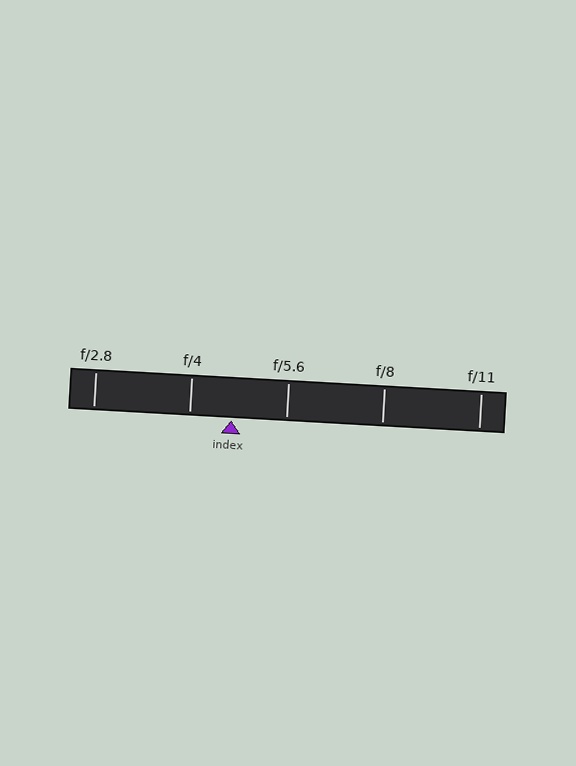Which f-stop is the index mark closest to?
The index mark is closest to f/4.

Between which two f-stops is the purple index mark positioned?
The index mark is between f/4 and f/5.6.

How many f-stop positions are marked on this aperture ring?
There are 5 f-stop positions marked.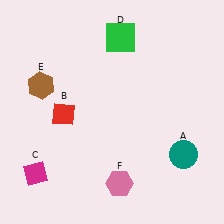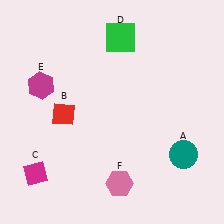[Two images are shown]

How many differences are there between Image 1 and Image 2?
There is 1 difference between the two images.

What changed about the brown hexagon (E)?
In Image 1, E is brown. In Image 2, it changed to magenta.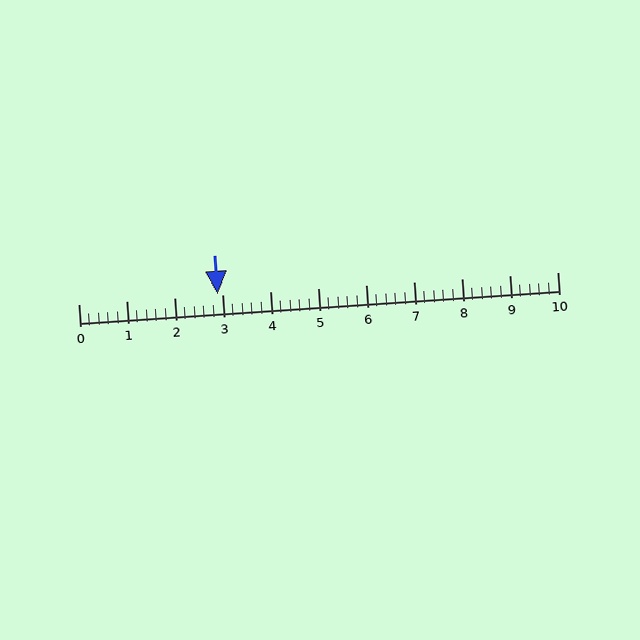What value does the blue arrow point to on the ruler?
The blue arrow points to approximately 2.9.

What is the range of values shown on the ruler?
The ruler shows values from 0 to 10.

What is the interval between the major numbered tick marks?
The major tick marks are spaced 1 units apart.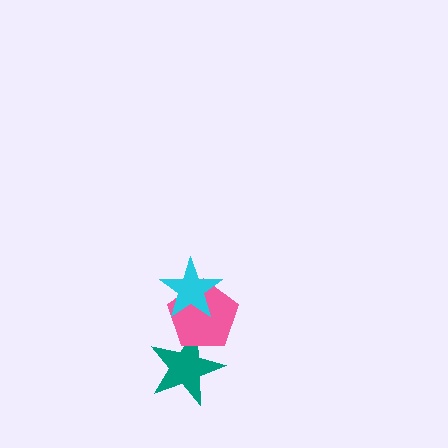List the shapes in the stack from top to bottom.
From top to bottom: the cyan star, the pink pentagon, the teal star.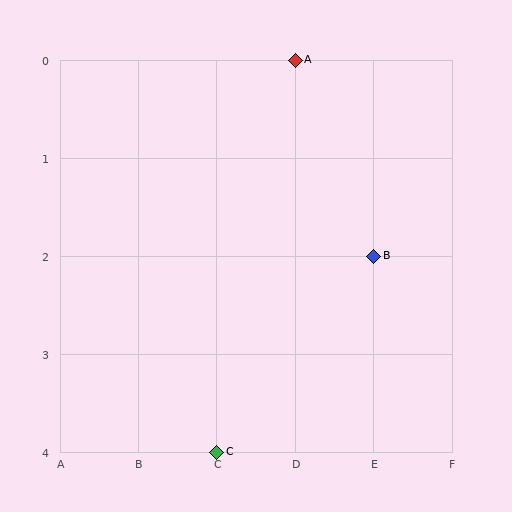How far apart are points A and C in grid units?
Points A and C are 1 column and 4 rows apart (about 4.1 grid units diagonally).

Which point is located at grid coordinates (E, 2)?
Point B is at (E, 2).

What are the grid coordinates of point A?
Point A is at grid coordinates (D, 0).